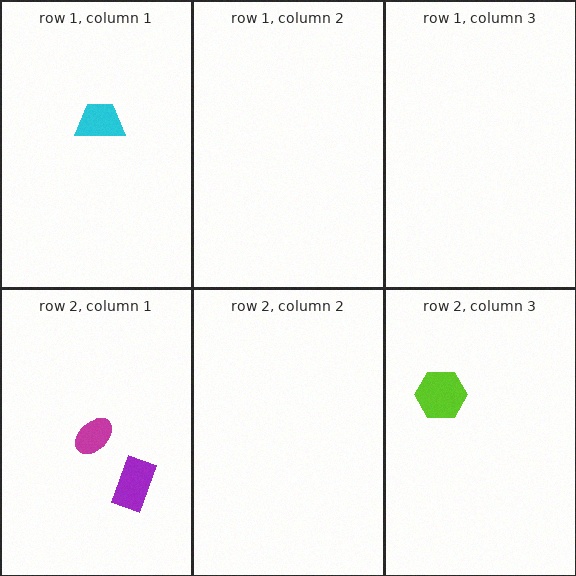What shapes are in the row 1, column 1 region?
The cyan trapezoid.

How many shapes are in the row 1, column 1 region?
1.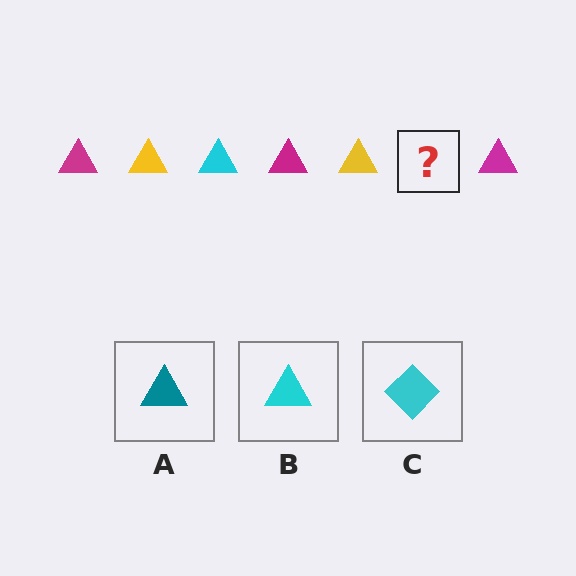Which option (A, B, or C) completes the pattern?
B.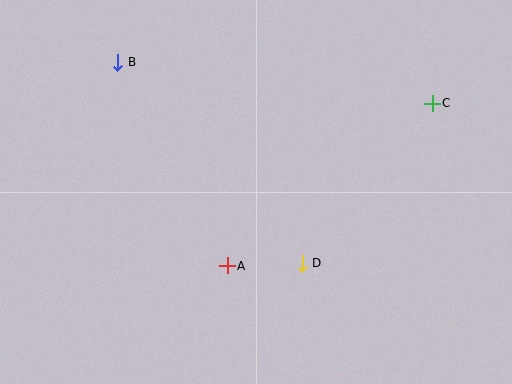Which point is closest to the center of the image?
Point A at (227, 266) is closest to the center.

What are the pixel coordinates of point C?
Point C is at (432, 103).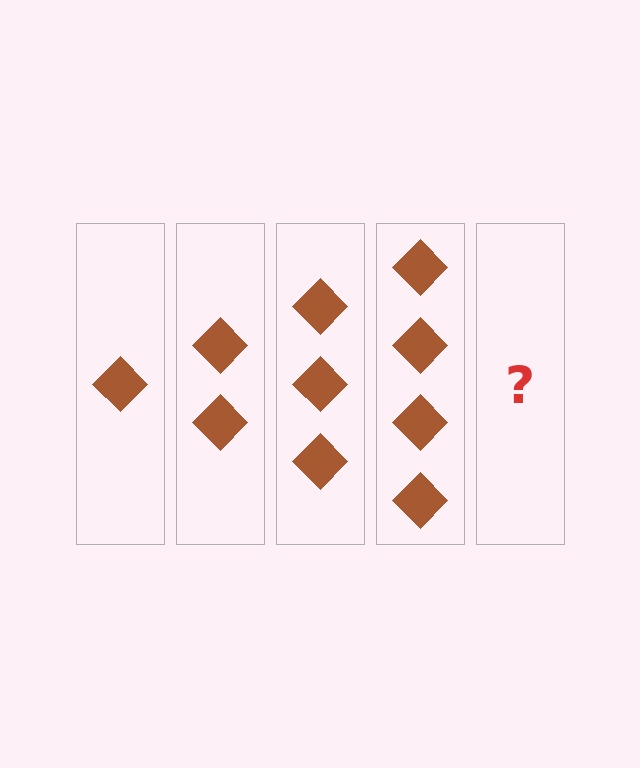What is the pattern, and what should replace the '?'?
The pattern is that each step adds one more diamond. The '?' should be 5 diamonds.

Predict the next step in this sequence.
The next step is 5 diamonds.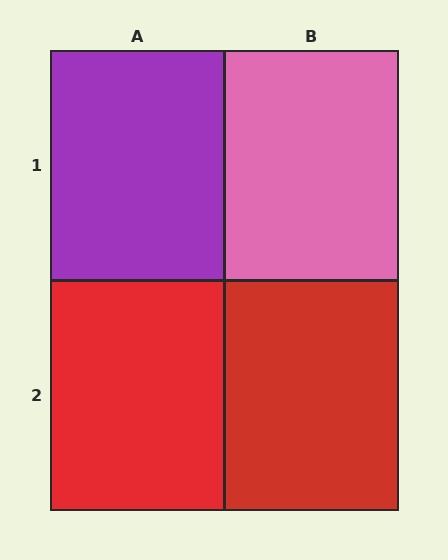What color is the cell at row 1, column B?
Pink.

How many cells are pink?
1 cell is pink.